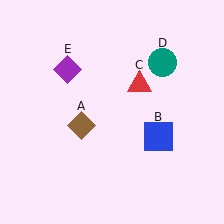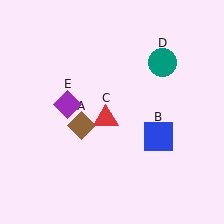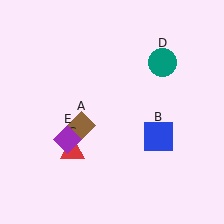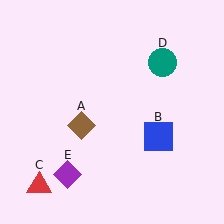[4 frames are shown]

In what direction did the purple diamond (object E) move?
The purple diamond (object E) moved down.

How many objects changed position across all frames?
2 objects changed position: red triangle (object C), purple diamond (object E).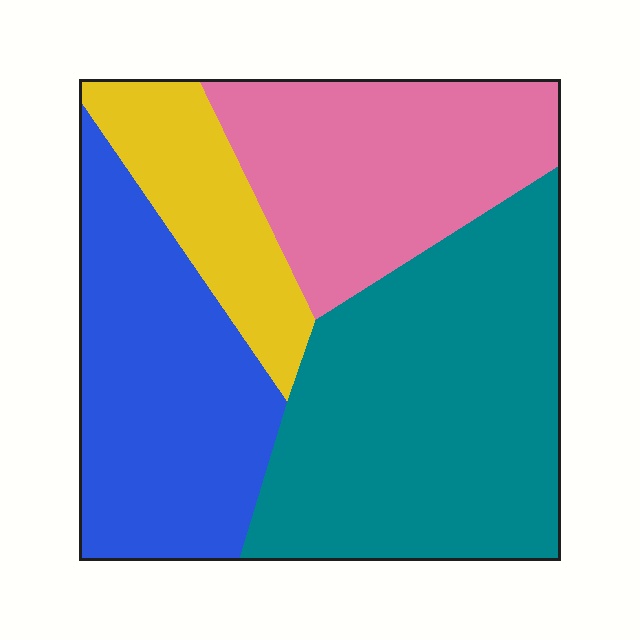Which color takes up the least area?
Yellow, at roughly 15%.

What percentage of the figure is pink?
Pink takes up less than a quarter of the figure.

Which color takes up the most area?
Teal, at roughly 40%.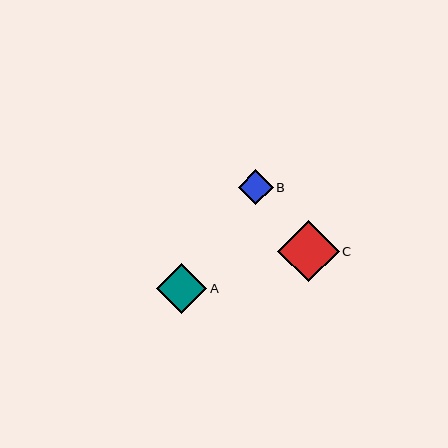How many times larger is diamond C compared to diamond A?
Diamond C is approximately 1.2 times the size of diamond A.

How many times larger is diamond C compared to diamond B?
Diamond C is approximately 1.7 times the size of diamond B.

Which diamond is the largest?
Diamond C is the largest with a size of approximately 61 pixels.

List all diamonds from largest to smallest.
From largest to smallest: C, A, B.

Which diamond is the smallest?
Diamond B is the smallest with a size of approximately 35 pixels.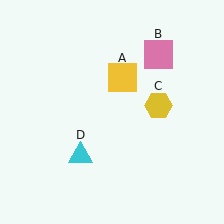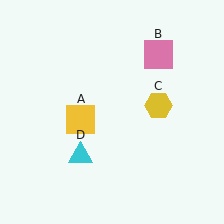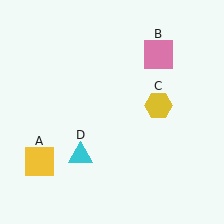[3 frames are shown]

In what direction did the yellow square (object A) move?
The yellow square (object A) moved down and to the left.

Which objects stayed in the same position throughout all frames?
Pink square (object B) and yellow hexagon (object C) and cyan triangle (object D) remained stationary.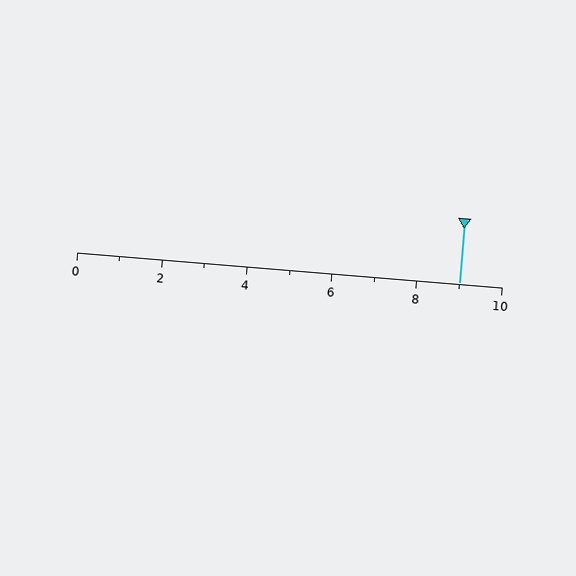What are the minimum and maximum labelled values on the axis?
The axis runs from 0 to 10.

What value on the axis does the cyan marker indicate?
The marker indicates approximately 9.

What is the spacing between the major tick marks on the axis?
The major ticks are spaced 2 apart.